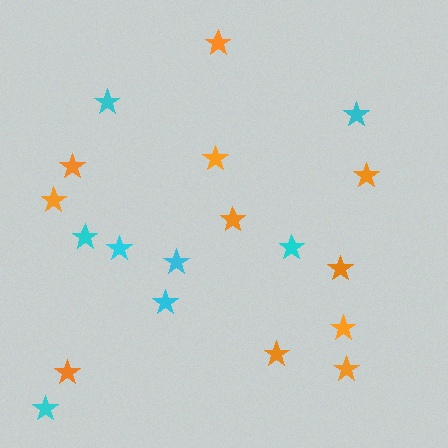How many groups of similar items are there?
There are 2 groups: one group of cyan stars (8) and one group of orange stars (11).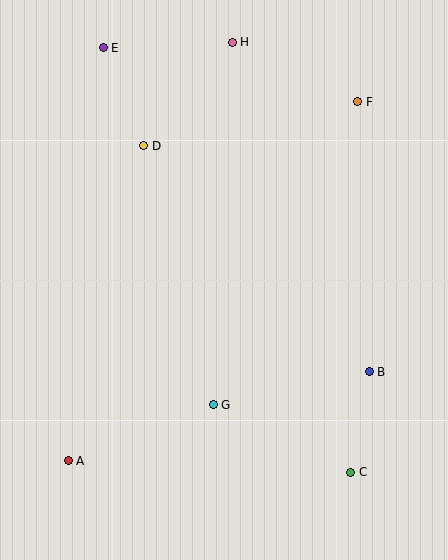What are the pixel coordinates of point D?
Point D is at (144, 146).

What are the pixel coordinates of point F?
Point F is at (358, 102).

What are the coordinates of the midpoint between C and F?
The midpoint between C and F is at (354, 287).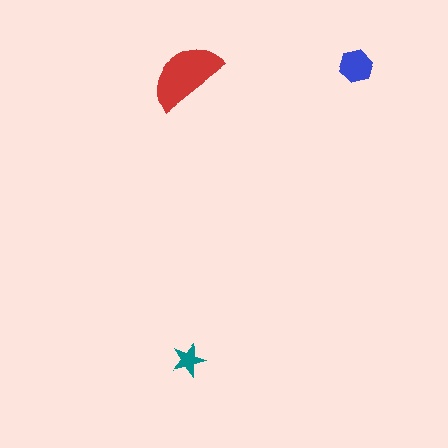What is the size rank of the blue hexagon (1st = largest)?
2nd.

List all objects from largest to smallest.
The red semicircle, the blue hexagon, the teal star.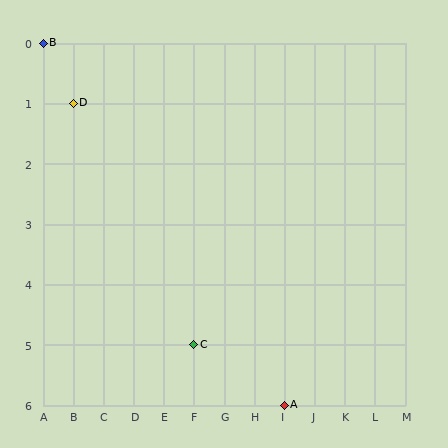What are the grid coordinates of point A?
Point A is at grid coordinates (I, 6).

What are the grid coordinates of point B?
Point B is at grid coordinates (A, 0).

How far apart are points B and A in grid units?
Points B and A are 8 columns and 6 rows apart (about 10.0 grid units diagonally).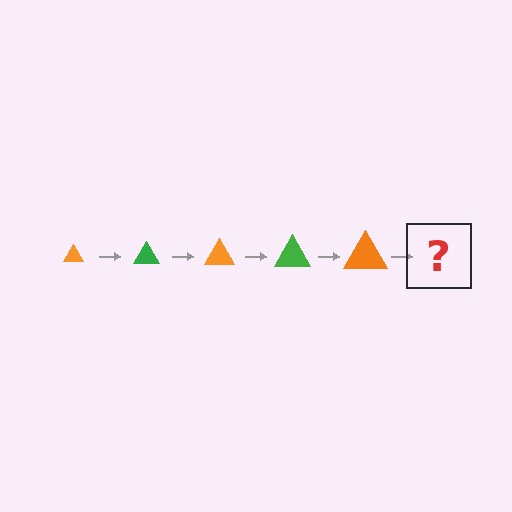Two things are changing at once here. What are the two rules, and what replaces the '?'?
The two rules are that the triangle grows larger each step and the color cycles through orange and green. The '?' should be a green triangle, larger than the previous one.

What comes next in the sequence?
The next element should be a green triangle, larger than the previous one.